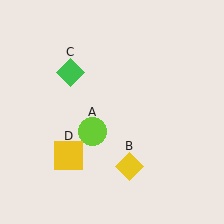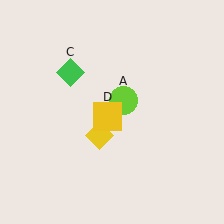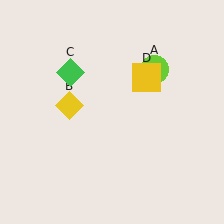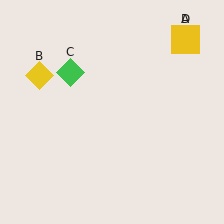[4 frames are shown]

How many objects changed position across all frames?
3 objects changed position: lime circle (object A), yellow diamond (object B), yellow square (object D).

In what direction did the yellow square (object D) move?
The yellow square (object D) moved up and to the right.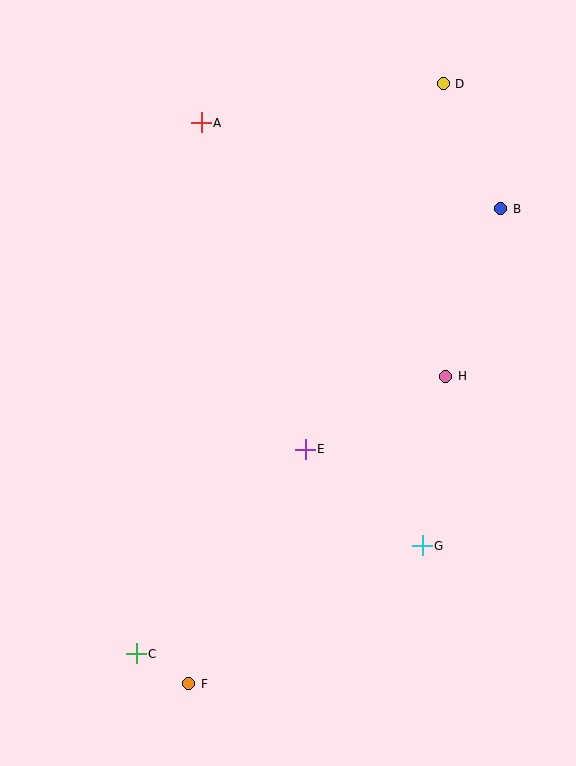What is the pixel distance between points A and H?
The distance between A and H is 352 pixels.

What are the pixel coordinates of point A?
Point A is at (201, 123).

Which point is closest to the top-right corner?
Point D is closest to the top-right corner.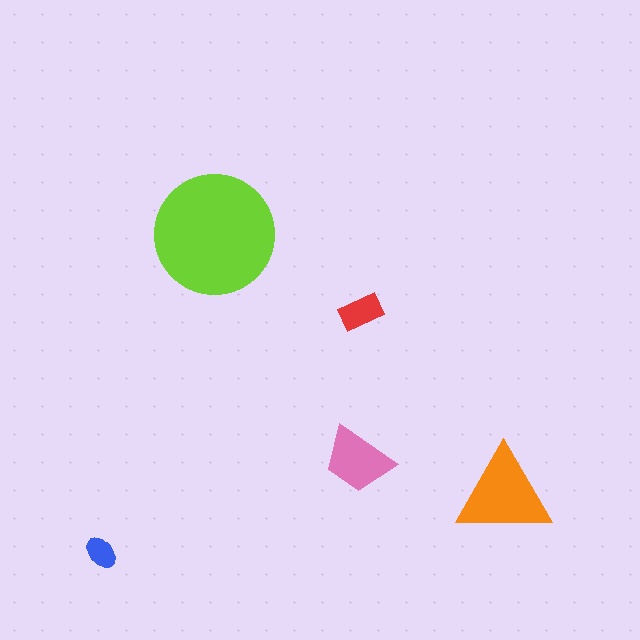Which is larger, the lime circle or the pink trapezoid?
The lime circle.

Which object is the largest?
The lime circle.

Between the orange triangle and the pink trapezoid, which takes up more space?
The orange triangle.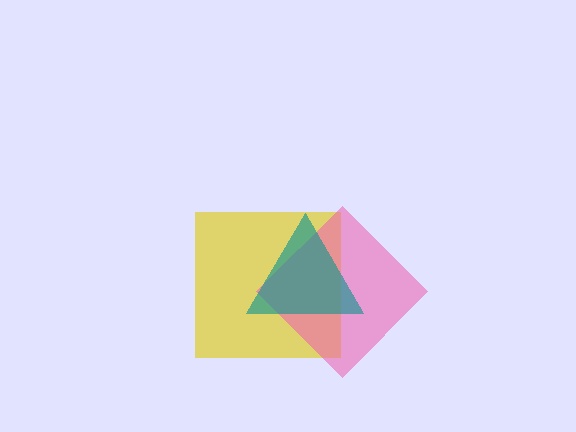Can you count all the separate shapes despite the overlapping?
Yes, there are 3 separate shapes.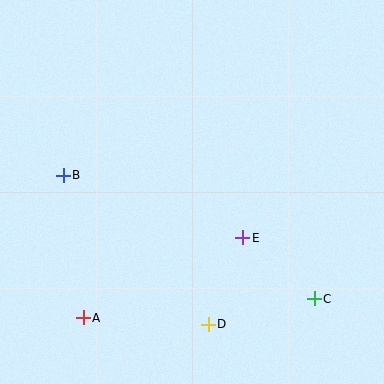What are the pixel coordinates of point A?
Point A is at (83, 318).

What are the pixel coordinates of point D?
Point D is at (208, 324).